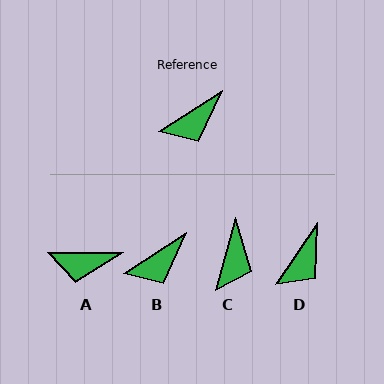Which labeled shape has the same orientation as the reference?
B.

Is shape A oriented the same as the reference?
No, it is off by about 33 degrees.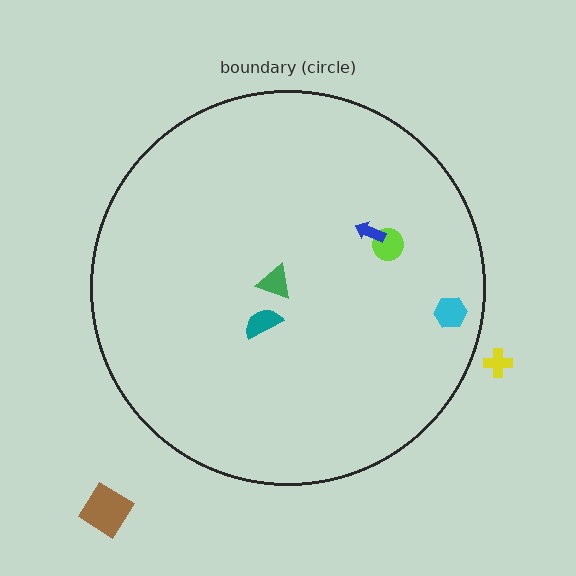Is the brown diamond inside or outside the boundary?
Outside.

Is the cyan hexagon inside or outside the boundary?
Inside.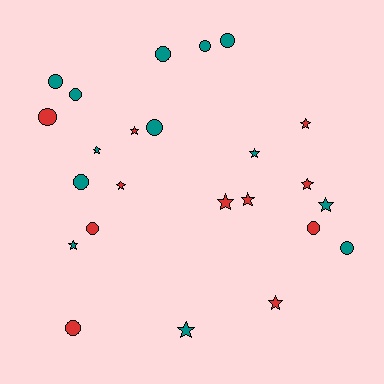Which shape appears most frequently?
Circle, with 12 objects.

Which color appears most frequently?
Teal, with 13 objects.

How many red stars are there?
There are 7 red stars.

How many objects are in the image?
There are 24 objects.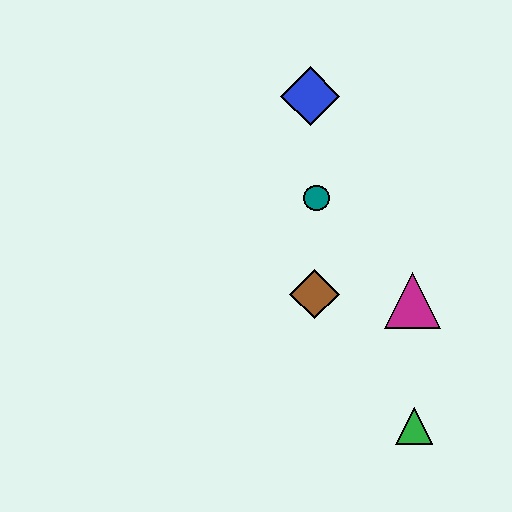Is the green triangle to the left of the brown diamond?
No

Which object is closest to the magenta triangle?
The brown diamond is closest to the magenta triangle.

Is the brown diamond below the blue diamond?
Yes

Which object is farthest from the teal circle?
The green triangle is farthest from the teal circle.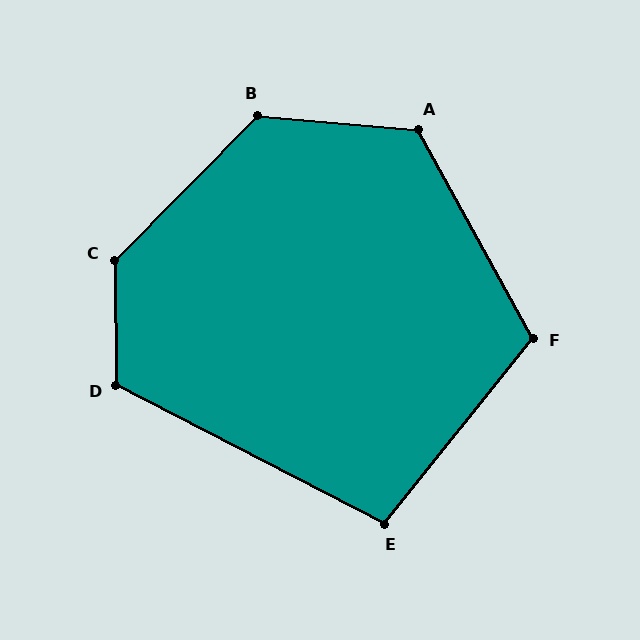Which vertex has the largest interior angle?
C, at approximately 135 degrees.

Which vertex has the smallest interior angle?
E, at approximately 101 degrees.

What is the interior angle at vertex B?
Approximately 129 degrees (obtuse).